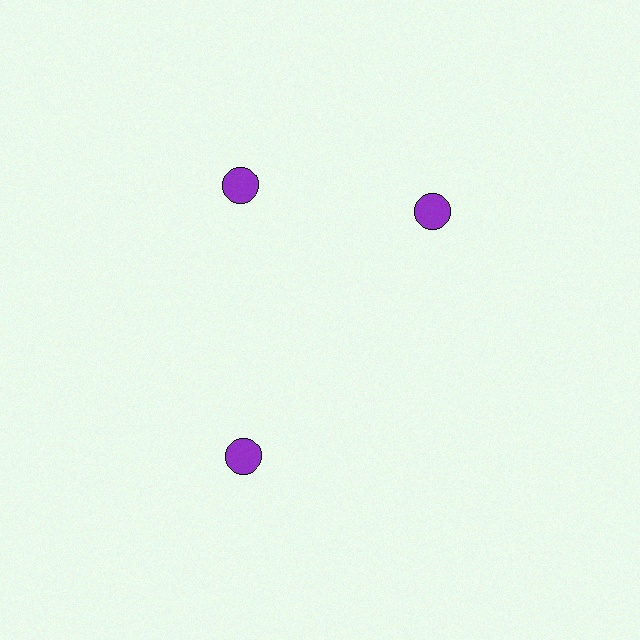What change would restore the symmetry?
The symmetry would be restored by rotating it back into even spacing with its neighbors so that all 3 circles sit at equal angles and equal distance from the center.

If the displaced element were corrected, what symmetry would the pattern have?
It would have 3-fold rotational symmetry — the pattern would map onto itself every 120 degrees.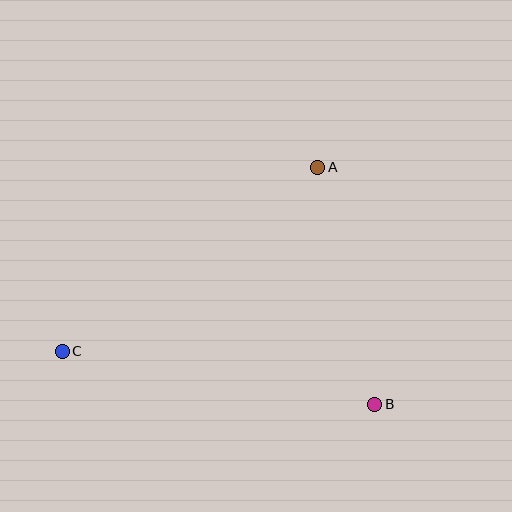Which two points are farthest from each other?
Points B and C are farthest from each other.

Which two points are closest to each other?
Points A and B are closest to each other.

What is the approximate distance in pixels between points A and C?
The distance between A and C is approximately 315 pixels.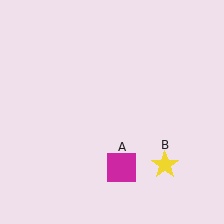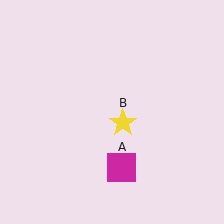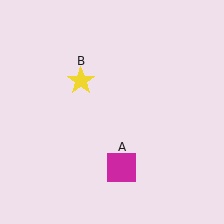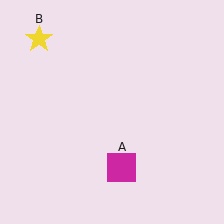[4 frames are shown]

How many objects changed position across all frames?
1 object changed position: yellow star (object B).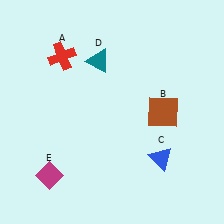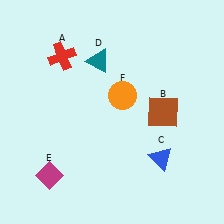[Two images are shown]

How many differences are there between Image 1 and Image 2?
There is 1 difference between the two images.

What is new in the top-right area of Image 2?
An orange circle (F) was added in the top-right area of Image 2.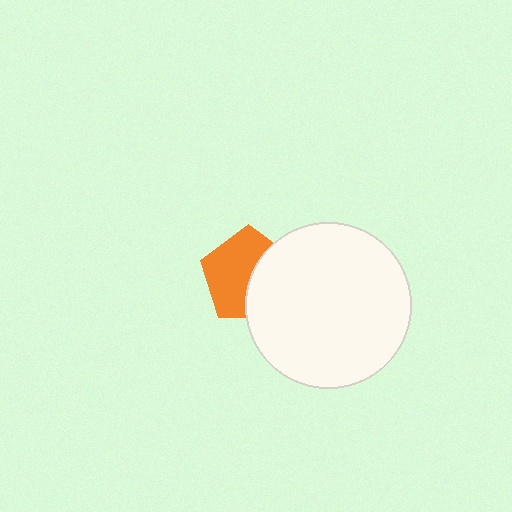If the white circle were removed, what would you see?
You would see the complete orange pentagon.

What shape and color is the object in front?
The object in front is a white circle.